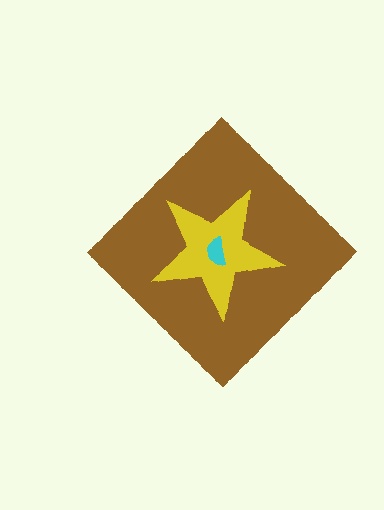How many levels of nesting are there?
3.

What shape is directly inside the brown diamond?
The yellow star.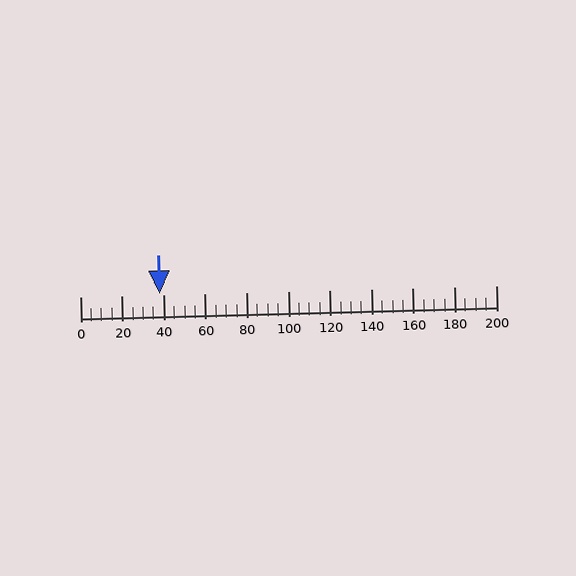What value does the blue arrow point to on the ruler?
The blue arrow points to approximately 38.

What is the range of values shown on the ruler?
The ruler shows values from 0 to 200.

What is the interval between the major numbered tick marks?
The major tick marks are spaced 20 units apart.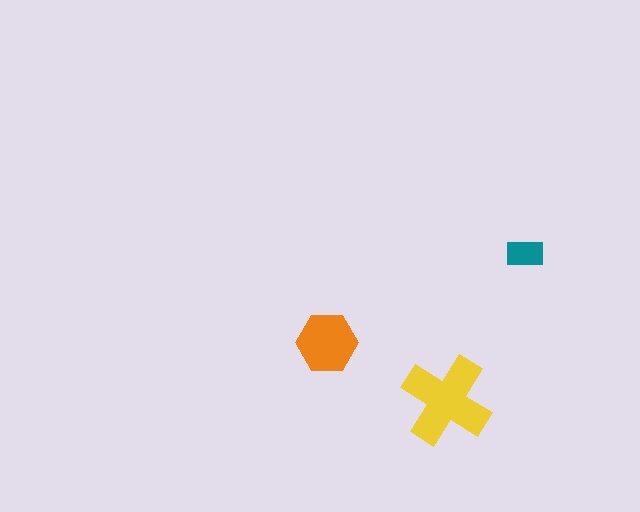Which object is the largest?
The yellow cross.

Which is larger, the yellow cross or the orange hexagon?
The yellow cross.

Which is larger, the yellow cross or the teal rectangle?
The yellow cross.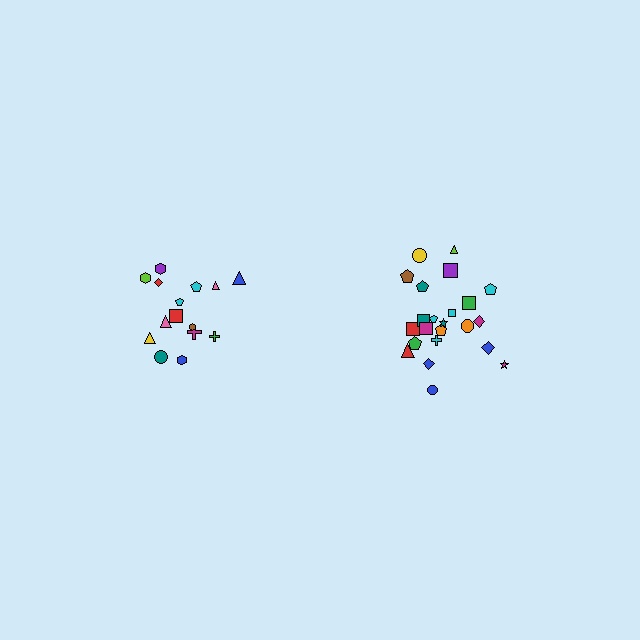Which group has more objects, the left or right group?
The right group.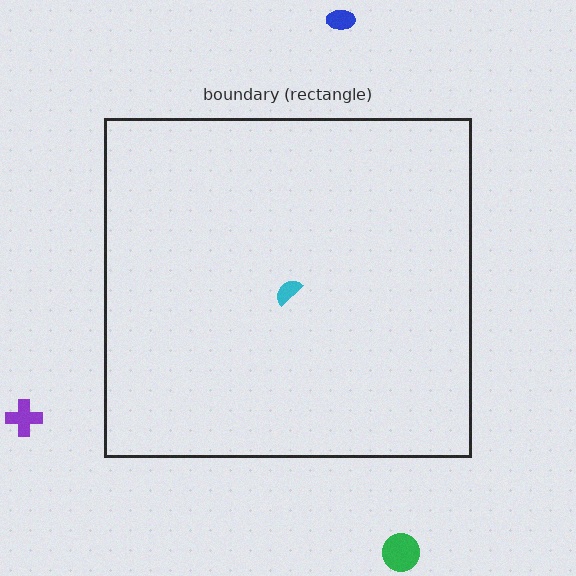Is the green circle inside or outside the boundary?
Outside.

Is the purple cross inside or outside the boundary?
Outside.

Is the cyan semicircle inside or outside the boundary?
Inside.